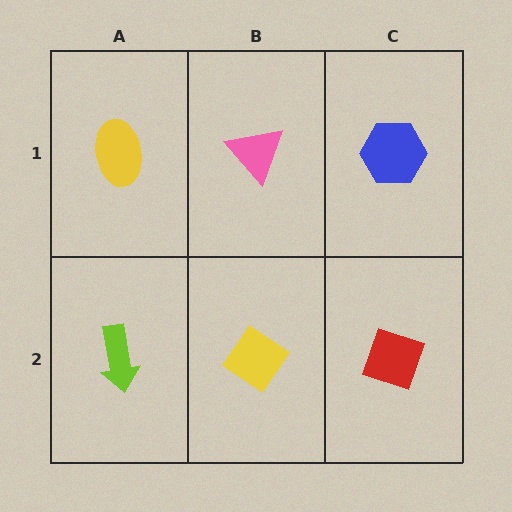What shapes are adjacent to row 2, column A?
A yellow ellipse (row 1, column A), a yellow diamond (row 2, column B).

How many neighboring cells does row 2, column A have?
2.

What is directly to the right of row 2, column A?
A yellow diamond.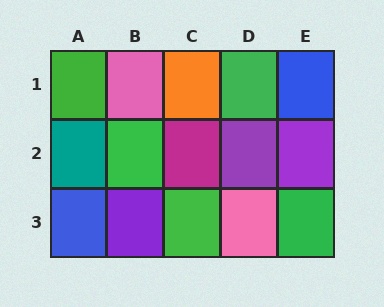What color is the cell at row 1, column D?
Green.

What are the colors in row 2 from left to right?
Teal, green, magenta, purple, purple.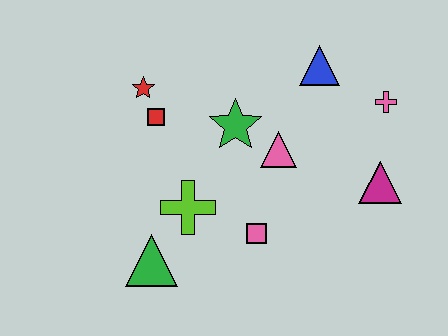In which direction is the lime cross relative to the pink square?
The lime cross is to the left of the pink square.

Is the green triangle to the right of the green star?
No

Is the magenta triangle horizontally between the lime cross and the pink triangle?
No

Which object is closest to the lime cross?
The green triangle is closest to the lime cross.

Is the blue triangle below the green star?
No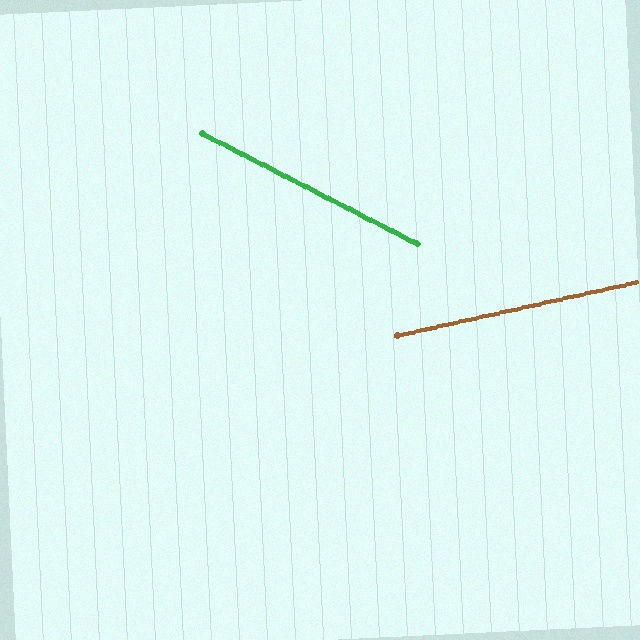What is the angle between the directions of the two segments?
Approximately 40 degrees.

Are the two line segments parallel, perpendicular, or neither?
Neither parallel nor perpendicular — they differ by about 40°.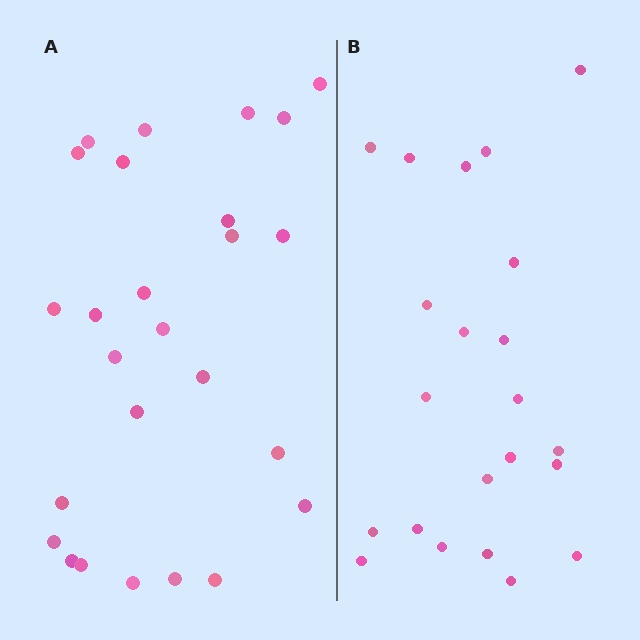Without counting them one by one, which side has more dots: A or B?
Region A (the left region) has more dots.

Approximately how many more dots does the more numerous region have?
Region A has about 4 more dots than region B.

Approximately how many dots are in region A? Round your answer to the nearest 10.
About 30 dots. (The exact count is 26, which rounds to 30.)